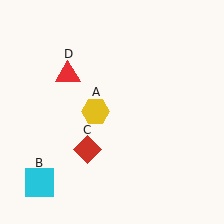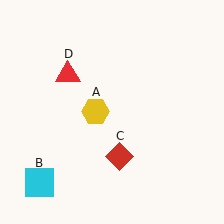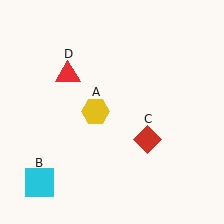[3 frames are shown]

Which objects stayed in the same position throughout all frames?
Yellow hexagon (object A) and cyan square (object B) and red triangle (object D) remained stationary.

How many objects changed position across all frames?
1 object changed position: red diamond (object C).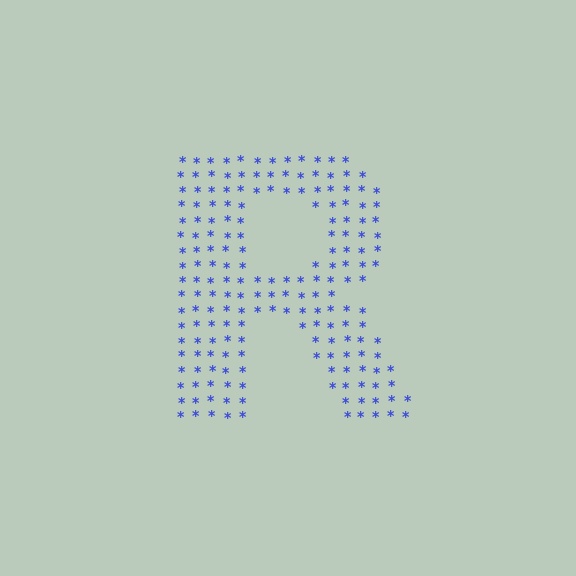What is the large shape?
The large shape is the letter R.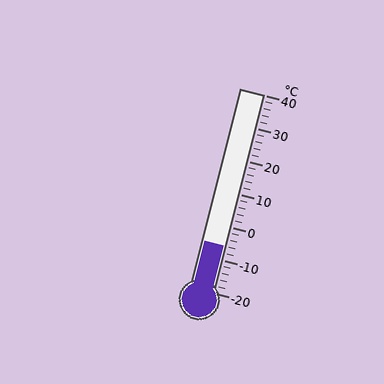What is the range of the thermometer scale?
The thermometer scale ranges from -20°C to 40°C.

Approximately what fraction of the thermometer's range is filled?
The thermometer is filled to approximately 25% of its range.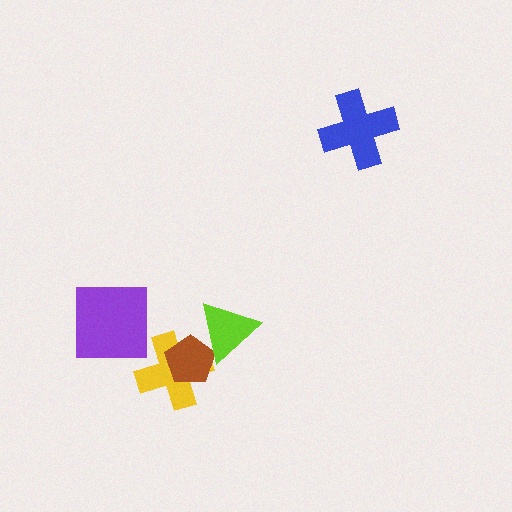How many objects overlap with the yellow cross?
2 objects overlap with the yellow cross.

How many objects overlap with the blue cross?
0 objects overlap with the blue cross.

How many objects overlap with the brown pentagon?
2 objects overlap with the brown pentagon.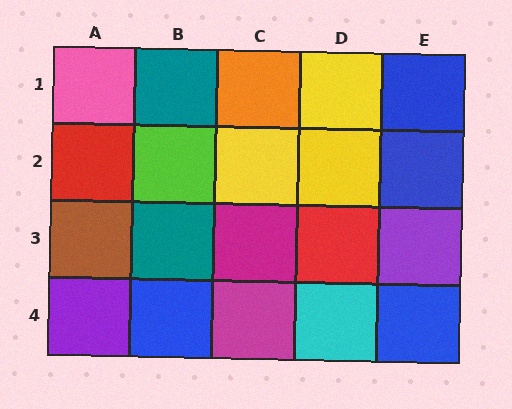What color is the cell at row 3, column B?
Teal.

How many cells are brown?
1 cell is brown.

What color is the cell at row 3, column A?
Brown.